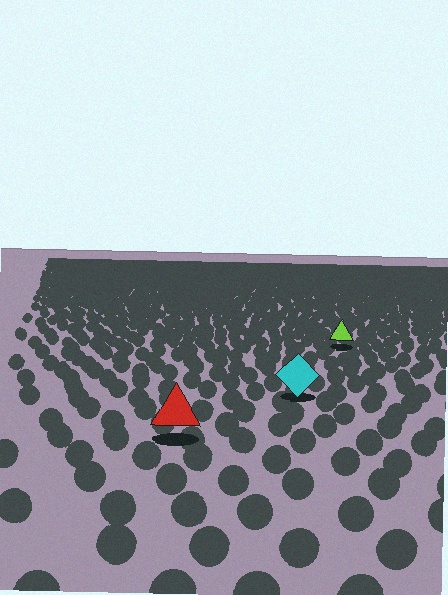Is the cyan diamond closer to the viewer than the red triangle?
No. The red triangle is closer — you can tell from the texture gradient: the ground texture is coarser near it.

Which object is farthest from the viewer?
The lime triangle is farthest from the viewer. It appears smaller and the ground texture around it is denser.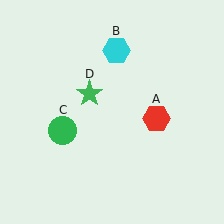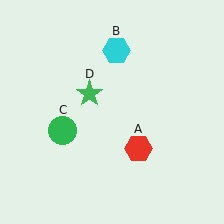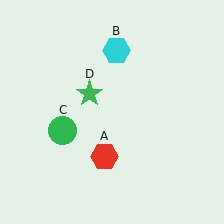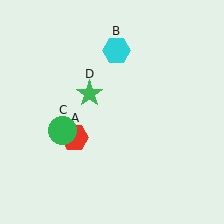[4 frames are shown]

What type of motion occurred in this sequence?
The red hexagon (object A) rotated clockwise around the center of the scene.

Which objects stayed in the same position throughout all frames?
Cyan hexagon (object B) and green circle (object C) and green star (object D) remained stationary.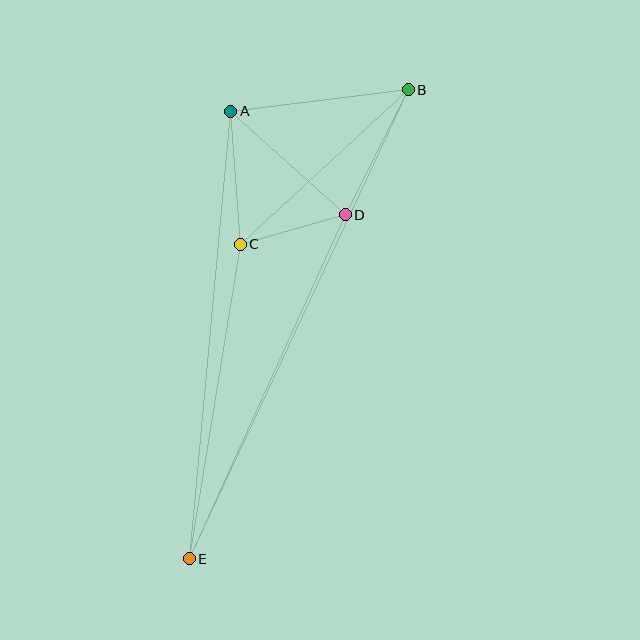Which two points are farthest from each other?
Points B and E are farthest from each other.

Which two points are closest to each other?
Points C and D are closest to each other.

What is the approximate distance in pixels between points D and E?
The distance between D and E is approximately 377 pixels.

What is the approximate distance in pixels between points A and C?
The distance between A and C is approximately 133 pixels.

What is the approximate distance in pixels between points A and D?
The distance between A and D is approximately 154 pixels.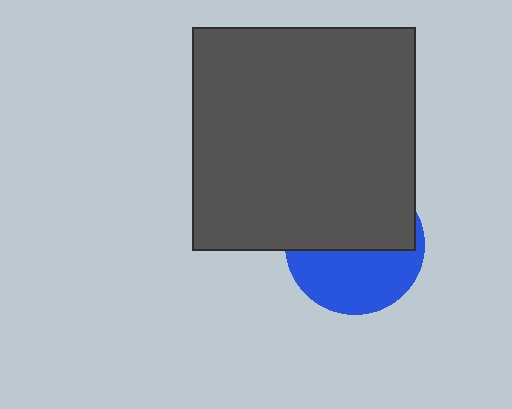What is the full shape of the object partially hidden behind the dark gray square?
The partially hidden object is a blue circle.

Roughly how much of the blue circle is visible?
About half of it is visible (roughly 46%).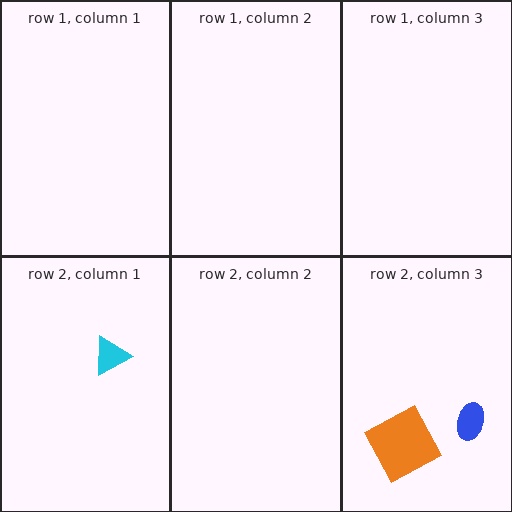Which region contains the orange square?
The row 2, column 3 region.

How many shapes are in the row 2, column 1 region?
1.